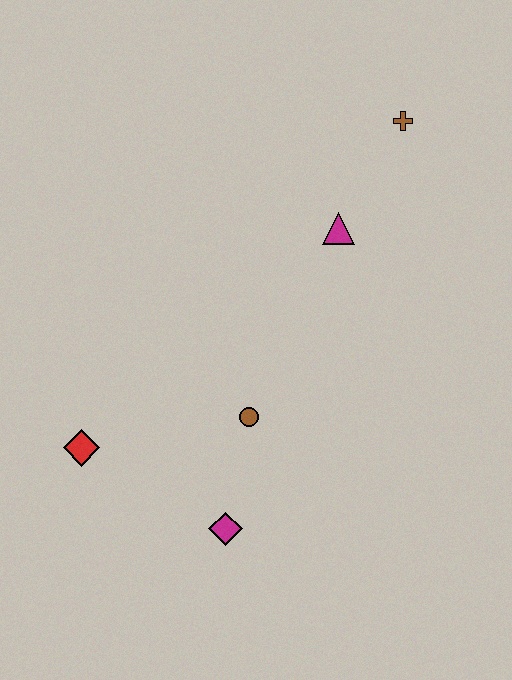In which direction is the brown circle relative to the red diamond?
The brown circle is to the right of the red diamond.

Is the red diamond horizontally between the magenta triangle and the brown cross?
No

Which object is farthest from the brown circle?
The brown cross is farthest from the brown circle.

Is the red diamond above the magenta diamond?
Yes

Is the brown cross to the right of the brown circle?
Yes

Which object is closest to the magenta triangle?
The brown cross is closest to the magenta triangle.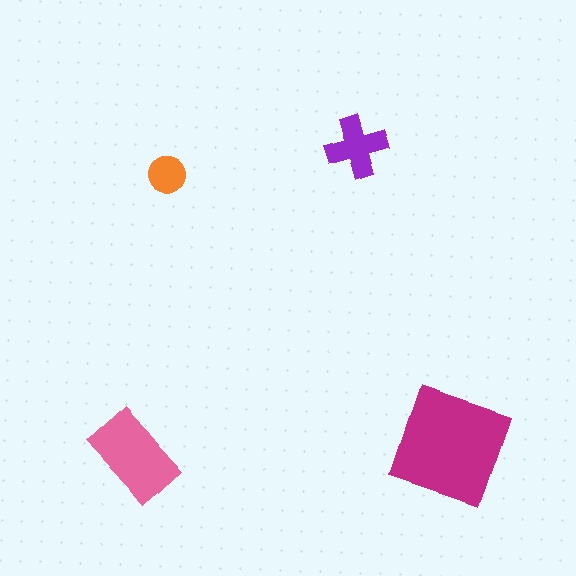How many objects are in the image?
There are 4 objects in the image.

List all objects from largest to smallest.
The magenta square, the pink rectangle, the purple cross, the orange circle.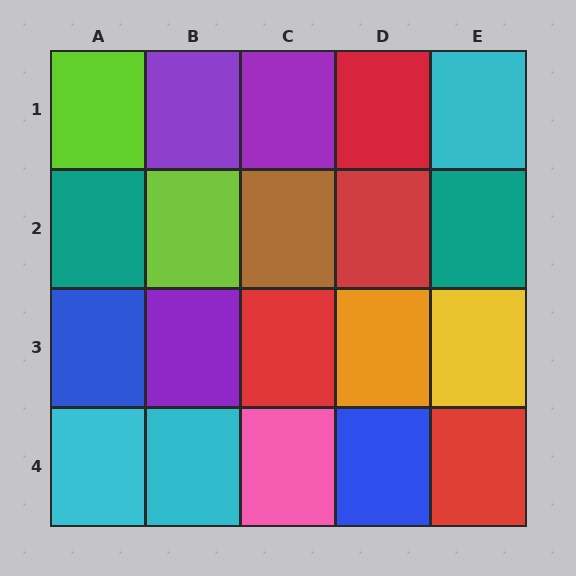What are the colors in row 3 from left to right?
Blue, purple, red, orange, yellow.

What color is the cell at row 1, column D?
Red.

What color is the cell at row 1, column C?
Purple.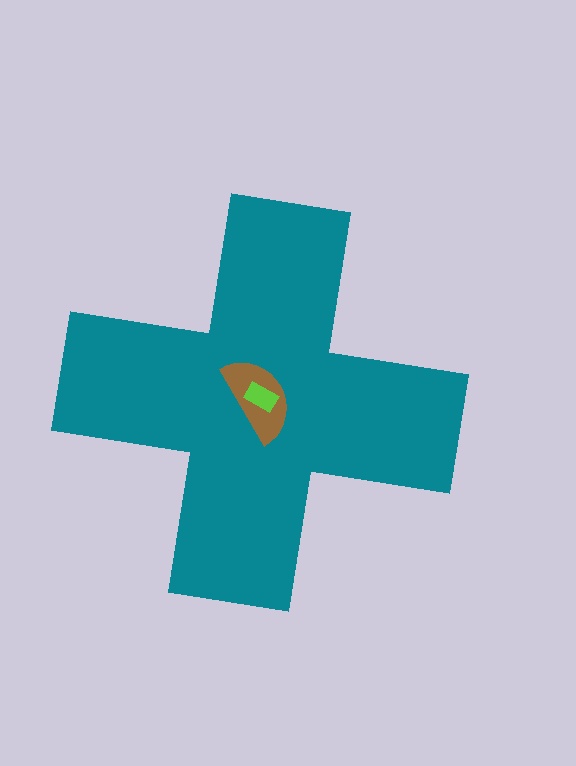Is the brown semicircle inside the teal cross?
Yes.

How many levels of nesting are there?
3.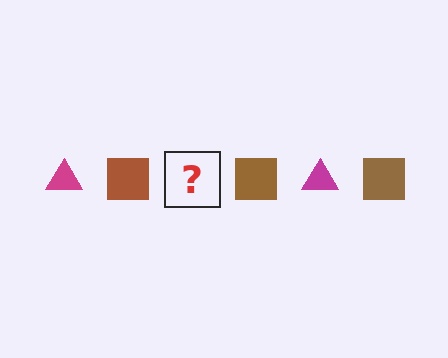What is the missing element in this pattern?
The missing element is a magenta triangle.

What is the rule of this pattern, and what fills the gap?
The rule is that the pattern alternates between magenta triangle and brown square. The gap should be filled with a magenta triangle.